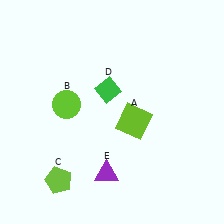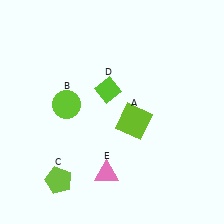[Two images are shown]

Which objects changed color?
D changed from green to lime. E changed from purple to pink.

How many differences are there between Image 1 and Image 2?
There are 2 differences between the two images.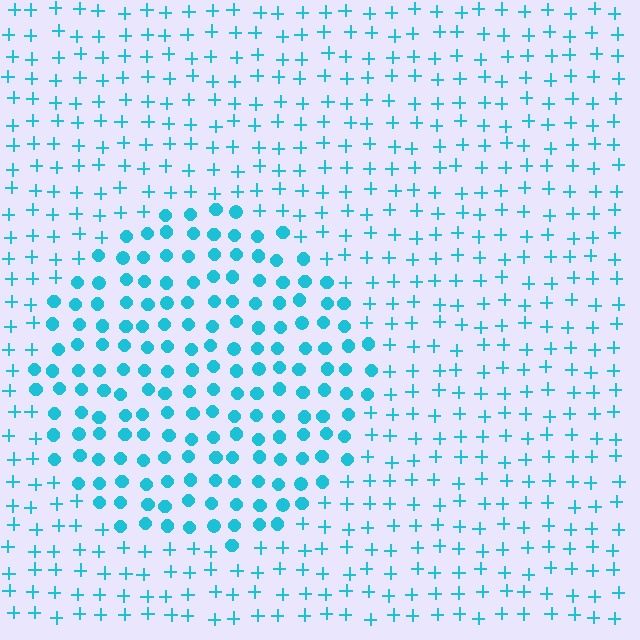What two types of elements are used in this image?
The image uses circles inside the circle region and plus signs outside it.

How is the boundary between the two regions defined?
The boundary is defined by a change in element shape: circles inside vs. plus signs outside. All elements share the same color and spacing.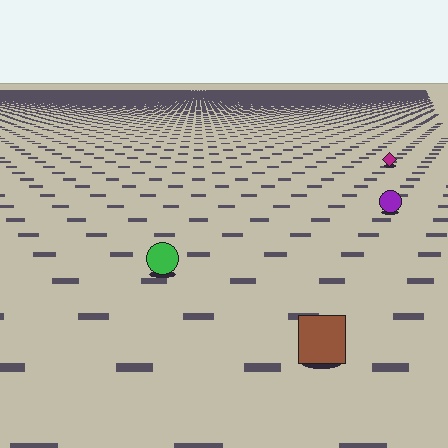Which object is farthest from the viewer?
The magenta diamond is farthest from the viewer. It appears smaller and the ground texture around it is denser.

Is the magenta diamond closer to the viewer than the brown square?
No. The brown square is closer — you can tell from the texture gradient: the ground texture is coarser near it.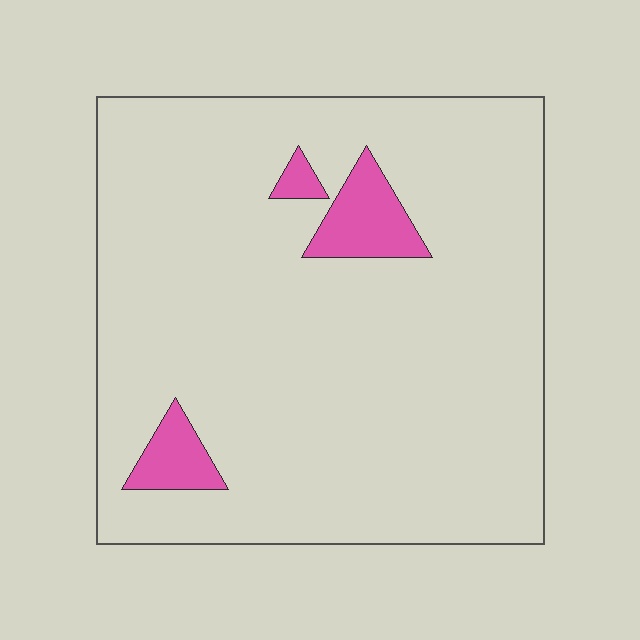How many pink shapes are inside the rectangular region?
3.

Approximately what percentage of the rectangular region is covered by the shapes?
Approximately 5%.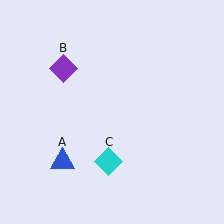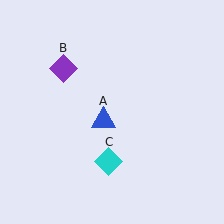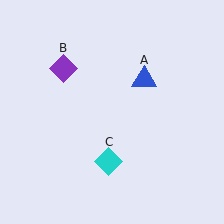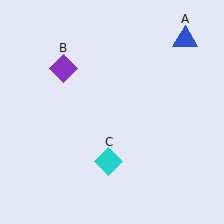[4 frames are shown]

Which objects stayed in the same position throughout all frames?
Purple diamond (object B) and cyan diamond (object C) remained stationary.